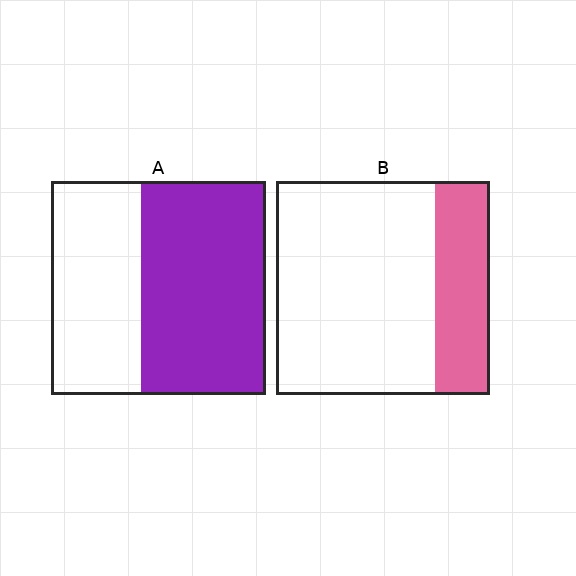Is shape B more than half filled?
No.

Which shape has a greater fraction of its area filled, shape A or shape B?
Shape A.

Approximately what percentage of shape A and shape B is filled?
A is approximately 60% and B is approximately 25%.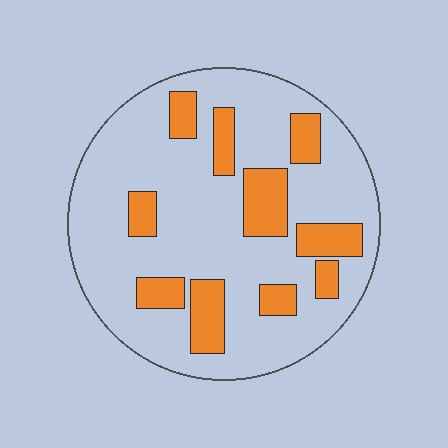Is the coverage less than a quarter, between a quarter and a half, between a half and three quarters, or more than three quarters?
Less than a quarter.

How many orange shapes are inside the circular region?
10.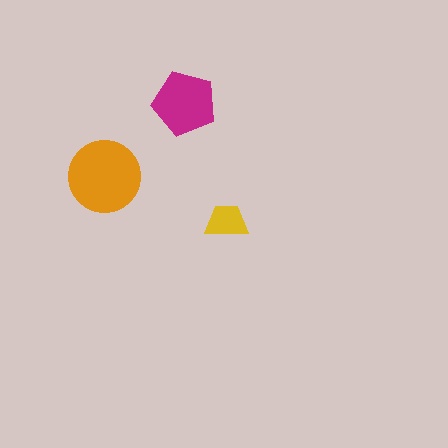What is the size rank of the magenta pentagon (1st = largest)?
2nd.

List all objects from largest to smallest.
The orange circle, the magenta pentagon, the yellow trapezoid.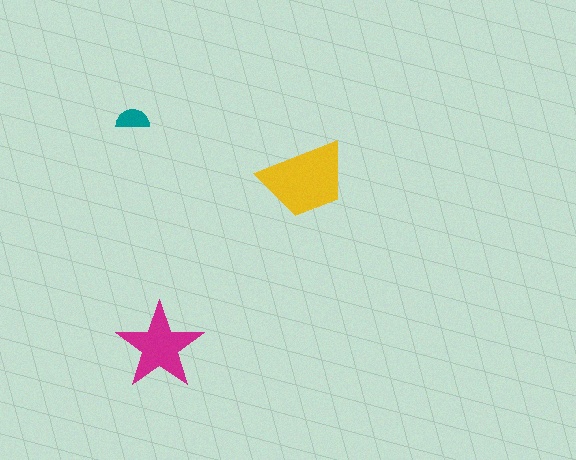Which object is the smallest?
The teal semicircle.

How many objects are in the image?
There are 3 objects in the image.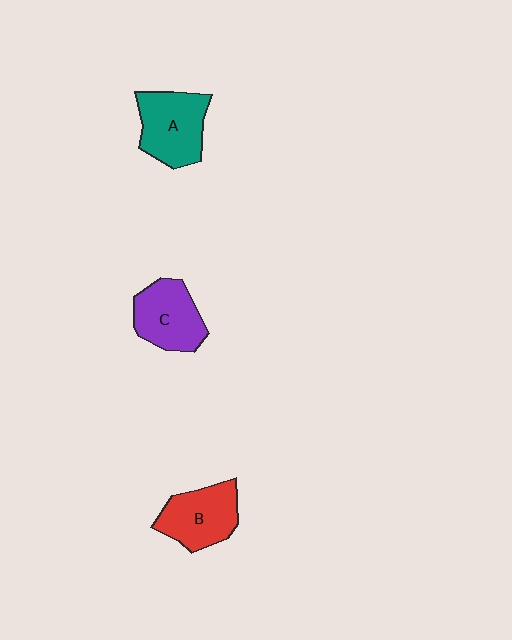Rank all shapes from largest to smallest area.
From largest to smallest: A (teal), B (red), C (purple).